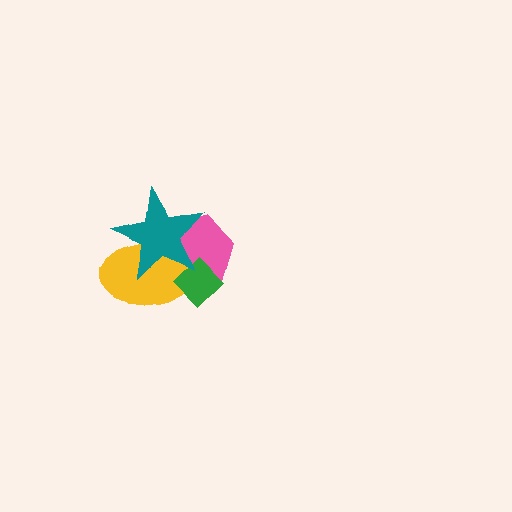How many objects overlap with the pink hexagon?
3 objects overlap with the pink hexagon.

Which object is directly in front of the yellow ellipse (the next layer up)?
The green diamond is directly in front of the yellow ellipse.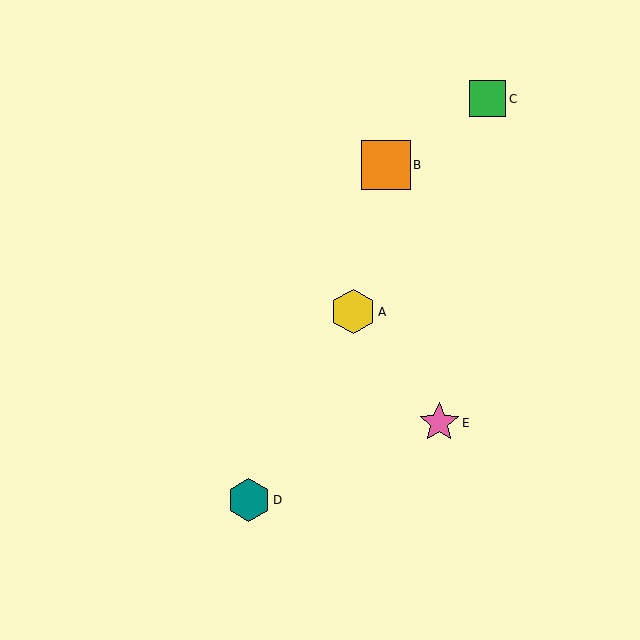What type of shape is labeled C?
Shape C is a green square.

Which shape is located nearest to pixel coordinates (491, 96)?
The green square (labeled C) at (487, 99) is nearest to that location.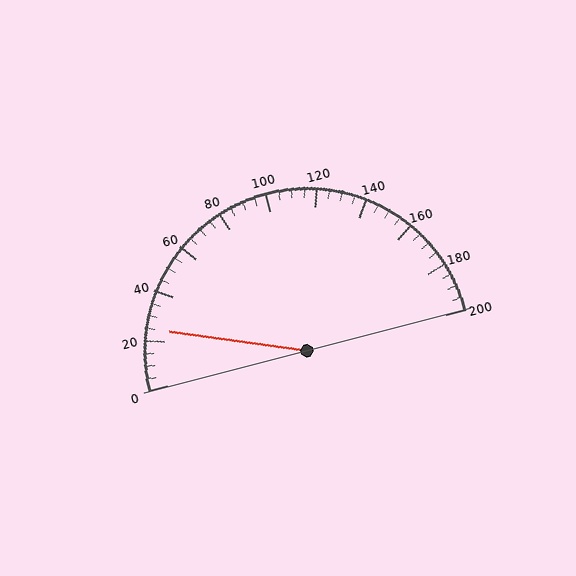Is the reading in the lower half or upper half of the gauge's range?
The reading is in the lower half of the range (0 to 200).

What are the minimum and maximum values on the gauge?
The gauge ranges from 0 to 200.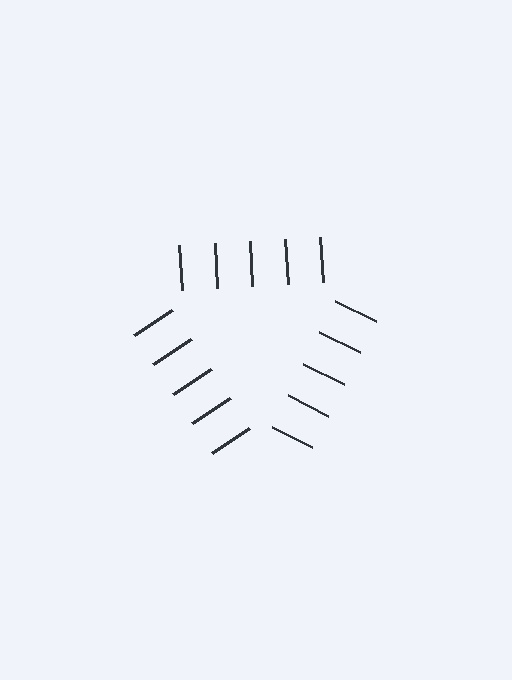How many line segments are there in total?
15 — 5 along each of the 3 edges.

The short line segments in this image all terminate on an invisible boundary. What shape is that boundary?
An illusory triangle — the line segments terminate on its edges but no continuous stroke is drawn.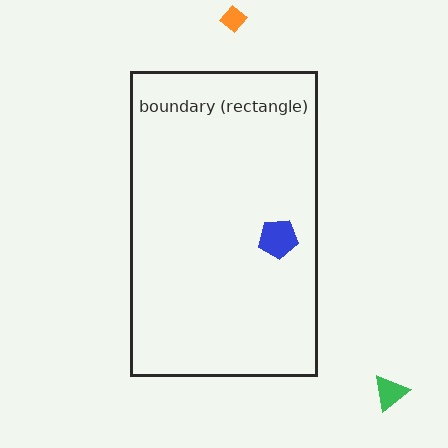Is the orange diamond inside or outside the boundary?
Outside.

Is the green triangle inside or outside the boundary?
Outside.